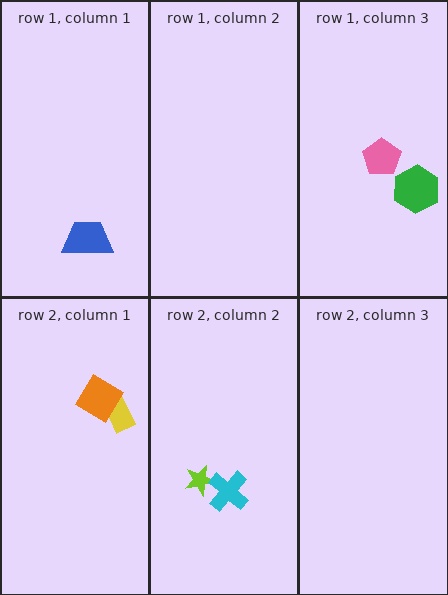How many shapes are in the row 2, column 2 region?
2.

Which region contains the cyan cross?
The row 2, column 2 region.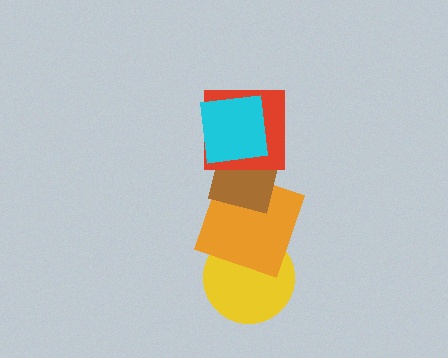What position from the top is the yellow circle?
The yellow circle is 5th from the top.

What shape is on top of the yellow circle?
The orange square is on top of the yellow circle.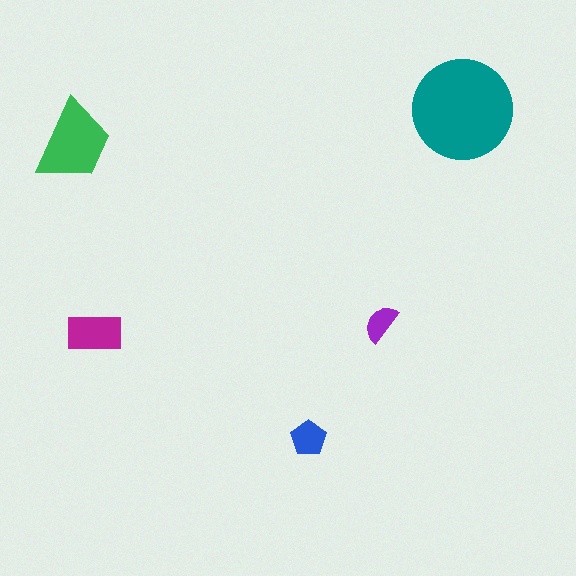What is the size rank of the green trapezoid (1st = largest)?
2nd.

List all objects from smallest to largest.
The purple semicircle, the blue pentagon, the magenta rectangle, the green trapezoid, the teal circle.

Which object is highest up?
The teal circle is topmost.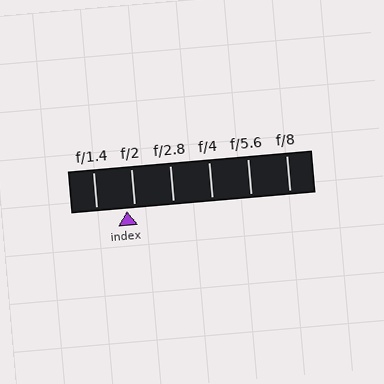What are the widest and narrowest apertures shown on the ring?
The widest aperture shown is f/1.4 and the narrowest is f/8.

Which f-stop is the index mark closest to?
The index mark is closest to f/2.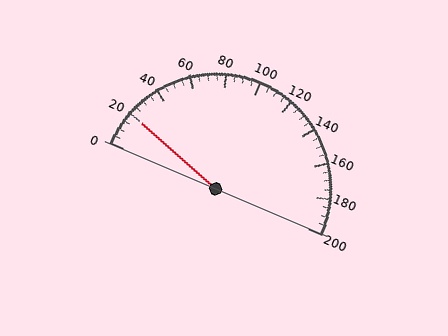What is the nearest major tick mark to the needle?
The nearest major tick mark is 20.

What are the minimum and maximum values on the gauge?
The gauge ranges from 0 to 200.